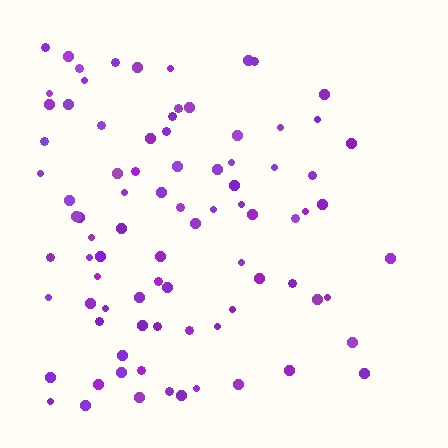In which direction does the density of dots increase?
From right to left, with the left side densest.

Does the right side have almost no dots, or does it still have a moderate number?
Still a moderate number, just noticeably fewer than the left.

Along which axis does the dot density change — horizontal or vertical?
Horizontal.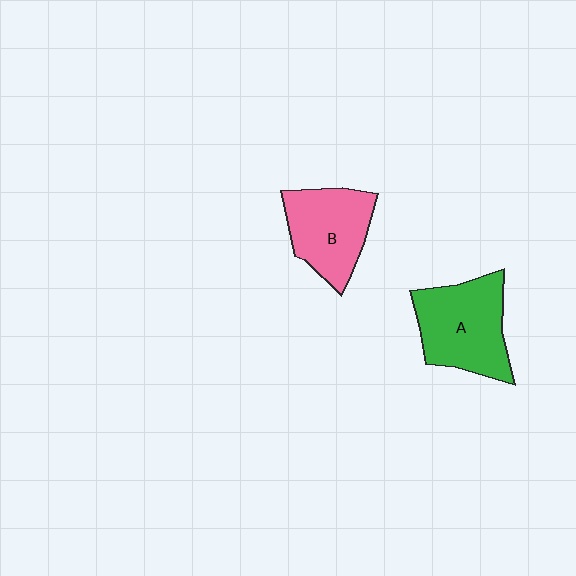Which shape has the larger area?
Shape A (green).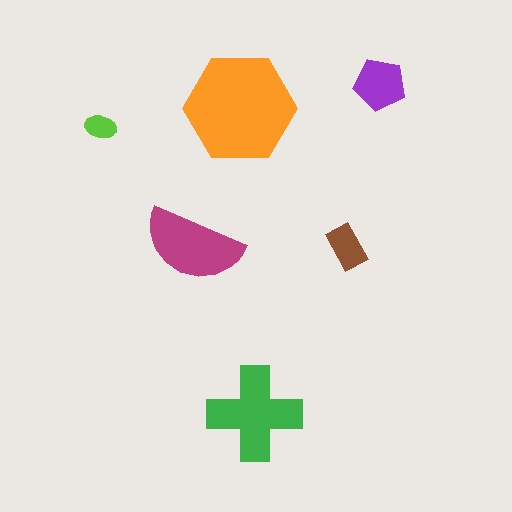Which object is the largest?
The orange hexagon.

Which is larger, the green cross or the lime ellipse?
The green cross.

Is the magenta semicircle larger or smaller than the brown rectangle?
Larger.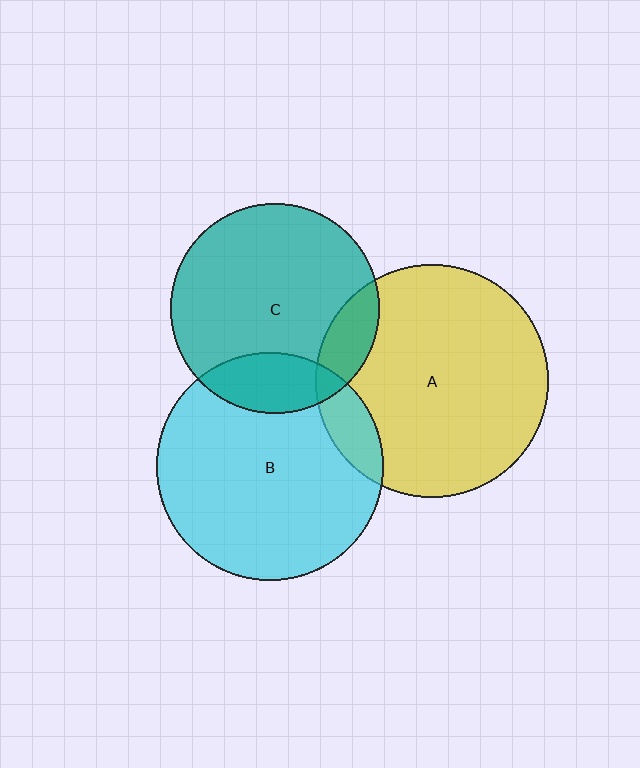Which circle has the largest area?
Circle A (yellow).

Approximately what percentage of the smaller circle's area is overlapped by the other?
Approximately 15%.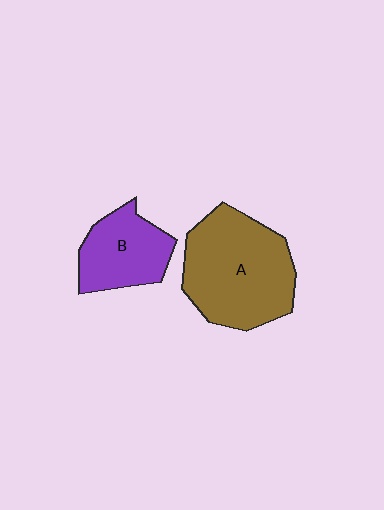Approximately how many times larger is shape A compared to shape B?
Approximately 1.8 times.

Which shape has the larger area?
Shape A (brown).